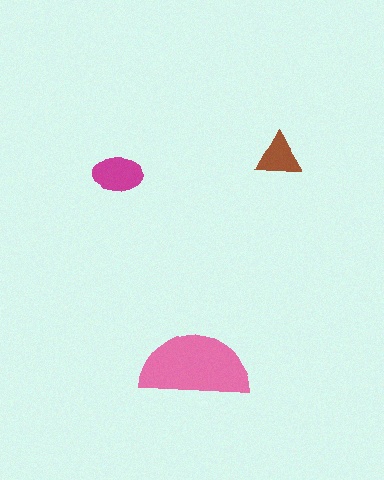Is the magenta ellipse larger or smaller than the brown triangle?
Larger.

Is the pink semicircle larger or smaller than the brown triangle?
Larger.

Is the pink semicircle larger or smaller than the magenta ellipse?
Larger.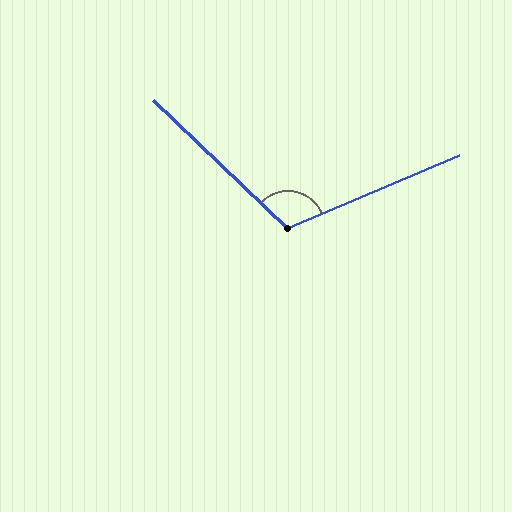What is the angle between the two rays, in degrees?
Approximately 113 degrees.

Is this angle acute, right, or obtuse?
It is obtuse.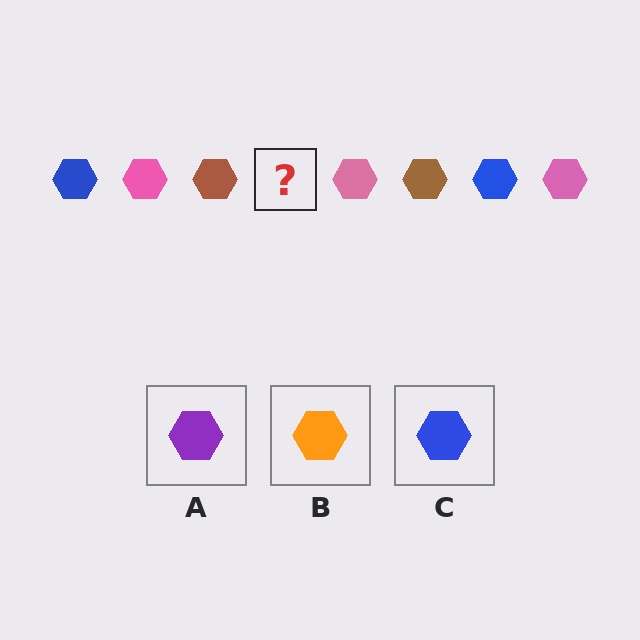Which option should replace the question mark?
Option C.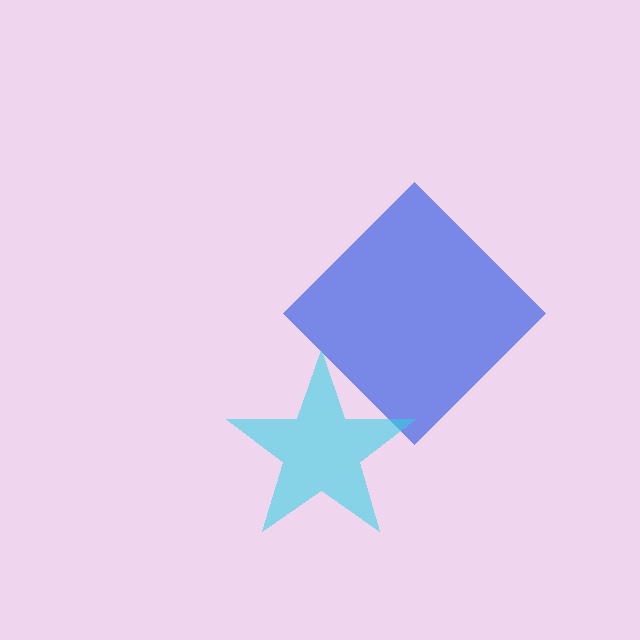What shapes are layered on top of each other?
The layered shapes are: a blue diamond, a cyan star.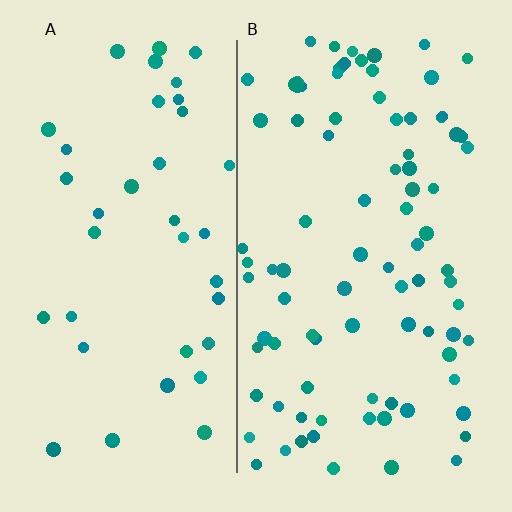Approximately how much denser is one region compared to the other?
Approximately 2.3× — region B over region A.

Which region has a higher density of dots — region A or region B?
B (the right).